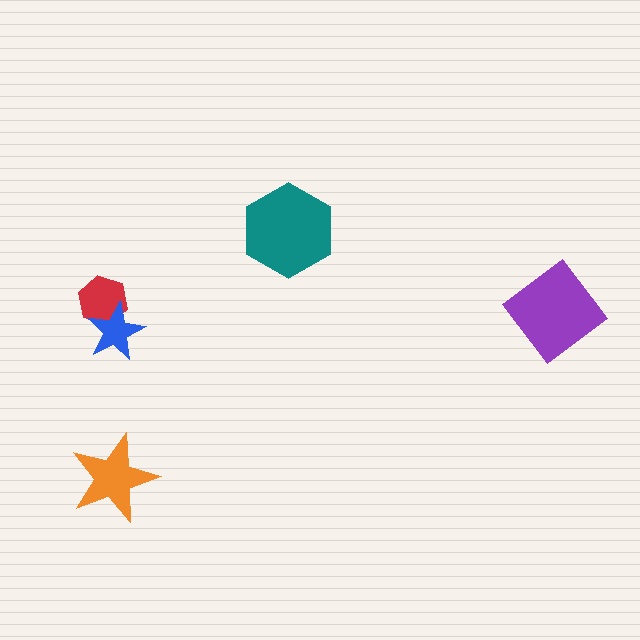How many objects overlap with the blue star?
1 object overlaps with the blue star.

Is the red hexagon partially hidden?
Yes, it is partially covered by another shape.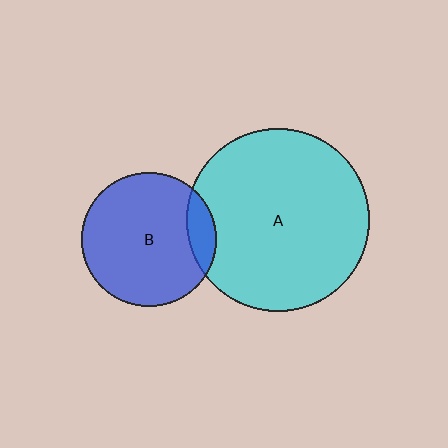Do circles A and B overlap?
Yes.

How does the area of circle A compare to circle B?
Approximately 1.9 times.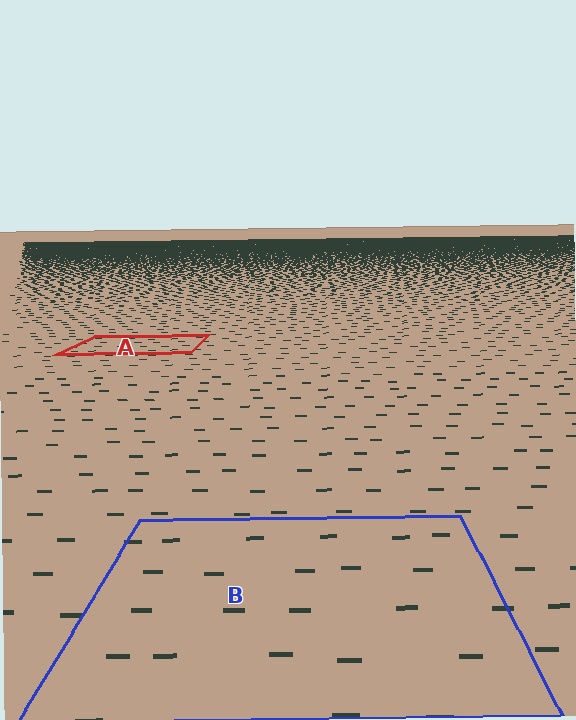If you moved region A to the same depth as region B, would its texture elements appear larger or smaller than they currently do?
They would appear larger. At a closer depth, the same texture elements are projected at a bigger on-screen size.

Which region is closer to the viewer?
Region B is closer. The texture elements there are larger and more spread out.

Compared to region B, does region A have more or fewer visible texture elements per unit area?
Region A has more texture elements per unit area — they are packed more densely because it is farther away.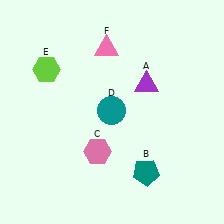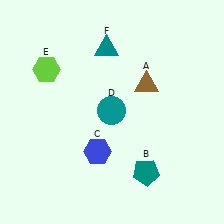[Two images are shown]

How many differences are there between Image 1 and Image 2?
There are 3 differences between the two images.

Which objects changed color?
A changed from purple to brown. C changed from pink to blue. F changed from pink to teal.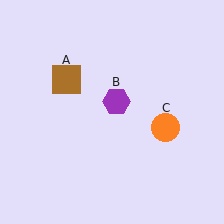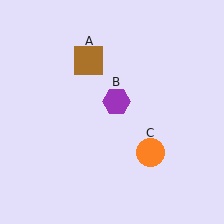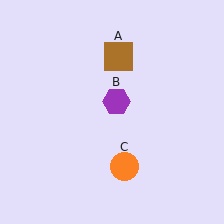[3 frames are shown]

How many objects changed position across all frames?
2 objects changed position: brown square (object A), orange circle (object C).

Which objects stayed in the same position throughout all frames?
Purple hexagon (object B) remained stationary.